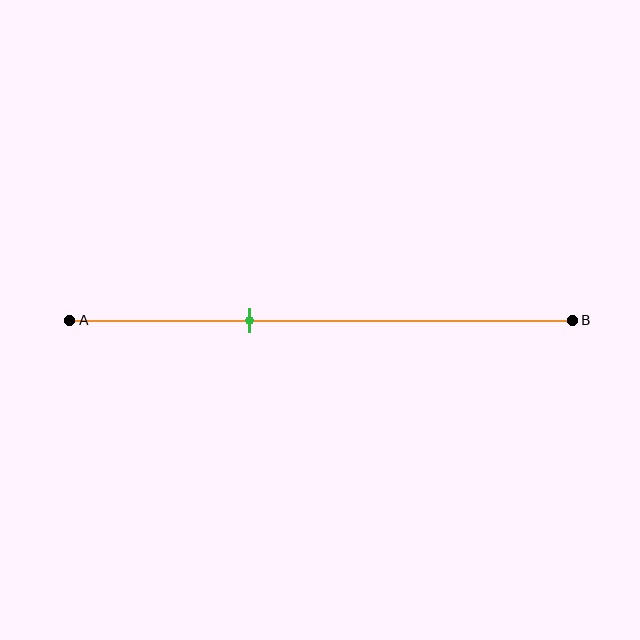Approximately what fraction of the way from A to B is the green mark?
The green mark is approximately 35% of the way from A to B.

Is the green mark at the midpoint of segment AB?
No, the mark is at about 35% from A, not at the 50% midpoint.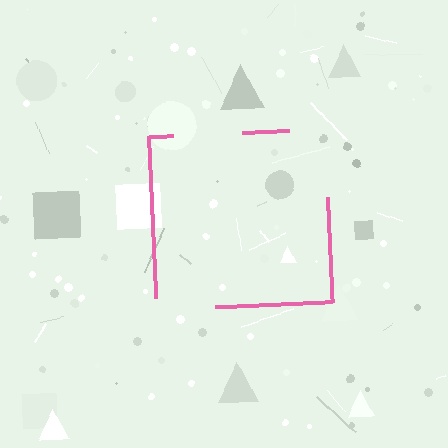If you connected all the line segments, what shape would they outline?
They would outline a square.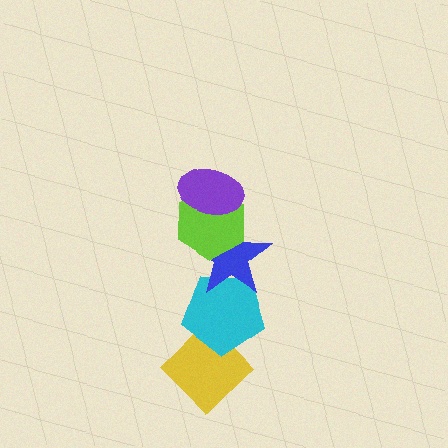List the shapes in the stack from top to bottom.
From top to bottom: the purple ellipse, the lime hexagon, the blue star, the cyan pentagon, the yellow diamond.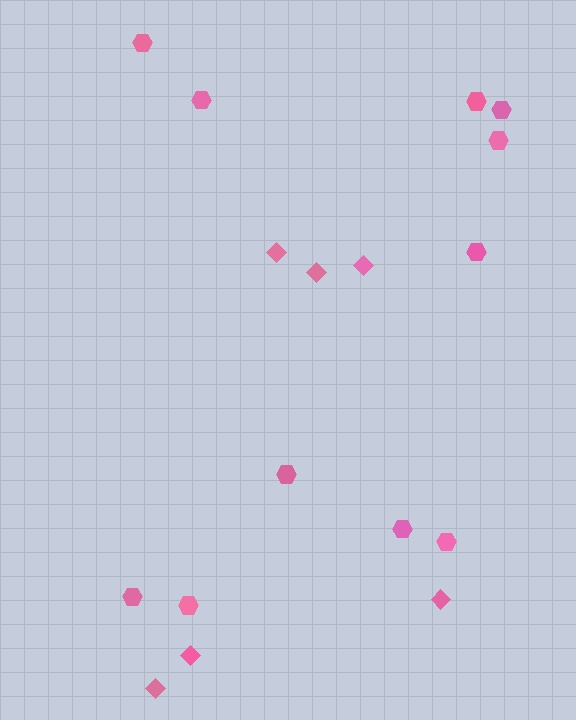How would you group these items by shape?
There are 2 groups: one group of diamonds (6) and one group of hexagons (11).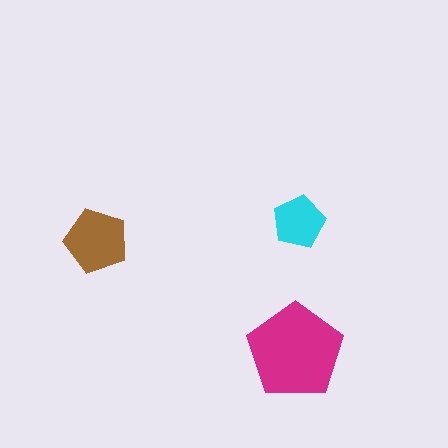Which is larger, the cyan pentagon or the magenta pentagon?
The magenta one.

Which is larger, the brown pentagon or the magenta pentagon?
The magenta one.